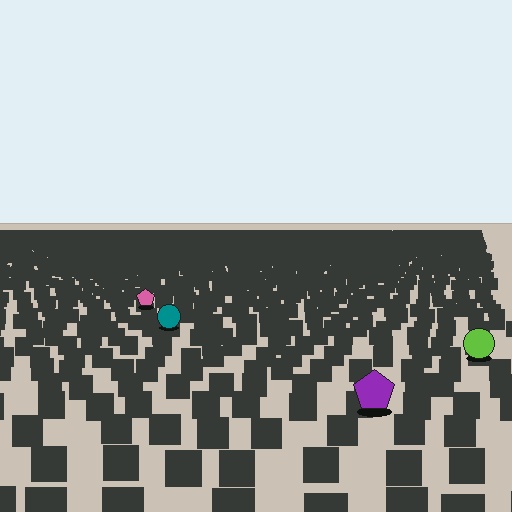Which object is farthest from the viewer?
The pink pentagon is farthest from the viewer. It appears smaller and the ground texture around it is denser.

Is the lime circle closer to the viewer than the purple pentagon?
No. The purple pentagon is closer — you can tell from the texture gradient: the ground texture is coarser near it.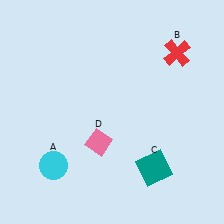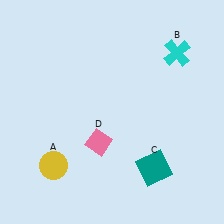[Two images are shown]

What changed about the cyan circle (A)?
In Image 1, A is cyan. In Image 2, it changed to yellow.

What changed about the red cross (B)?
In Image 1, B is red. In Image 2, it changed to cyan.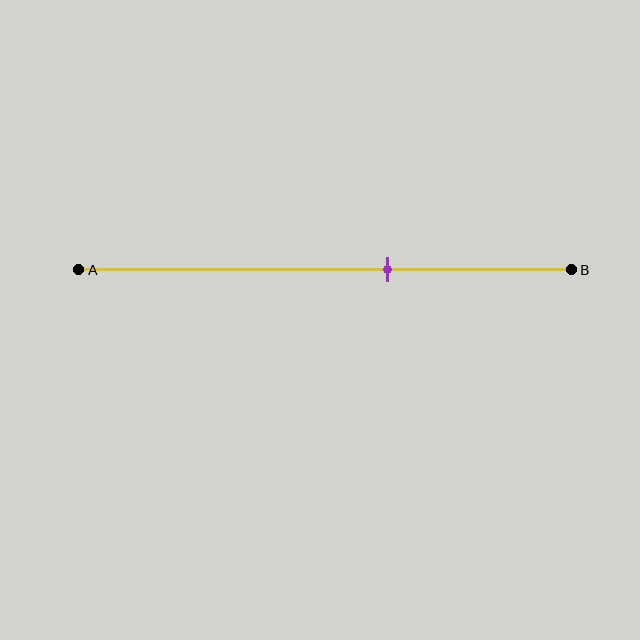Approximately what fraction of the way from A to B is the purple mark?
The purple mark is approximately 65% of the way from A to B.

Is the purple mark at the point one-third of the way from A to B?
No, the mark is at about 65% from A, not at the 33% one-third point.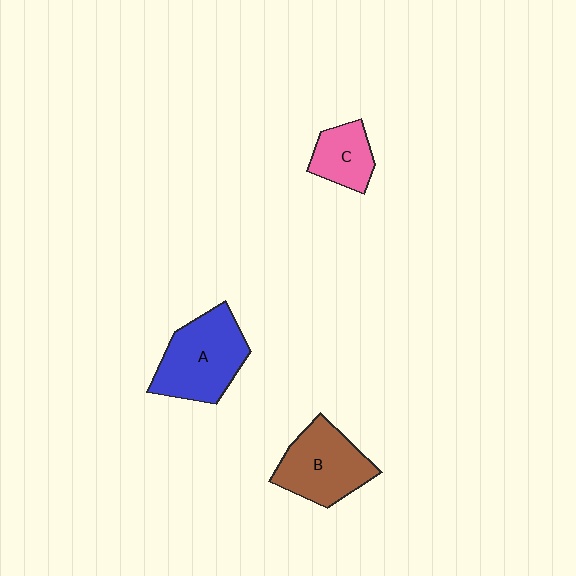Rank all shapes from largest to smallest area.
From largest to smallest: A (blue), B (brown), C (pink).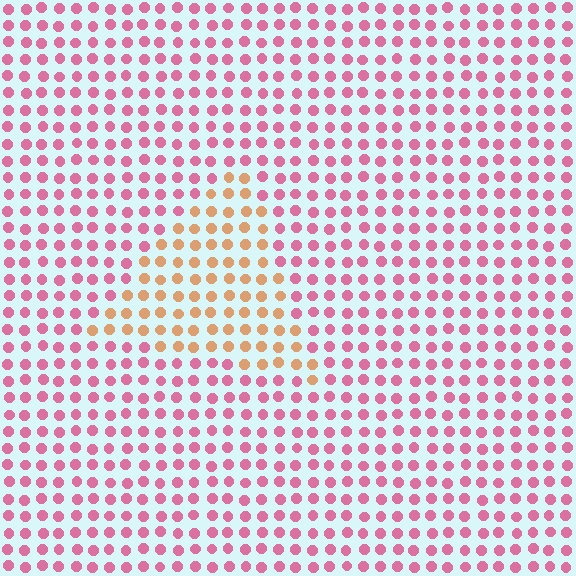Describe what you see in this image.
The image is filled with small pink elements in a uniform arrangement. A triangle-shaped region is visible where the elements are tinted to a slightly different hue, forming a subtle color boundary.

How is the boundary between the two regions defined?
The boundary is defined purely by a slight shift in hue (about 53 degrees). Spacing, size, and orientation are identical on both sides.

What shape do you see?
I see a triangle.